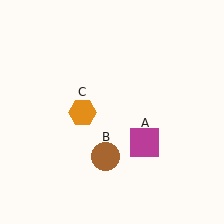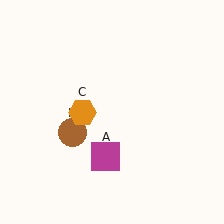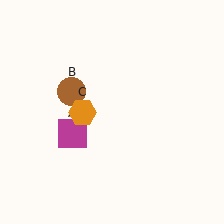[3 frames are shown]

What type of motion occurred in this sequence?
The magenta square (object A), brown circle (object B) rotated clockwise around the center of the scene.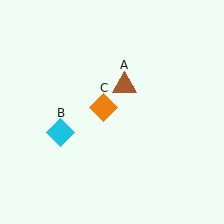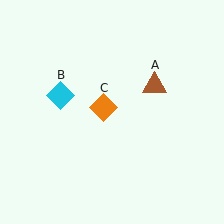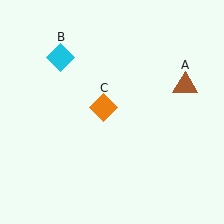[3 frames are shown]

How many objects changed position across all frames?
2 objects changed position: brown triangle (object A), cyan diamond (object B).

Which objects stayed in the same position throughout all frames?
Orange diamond (object C) remained stationary.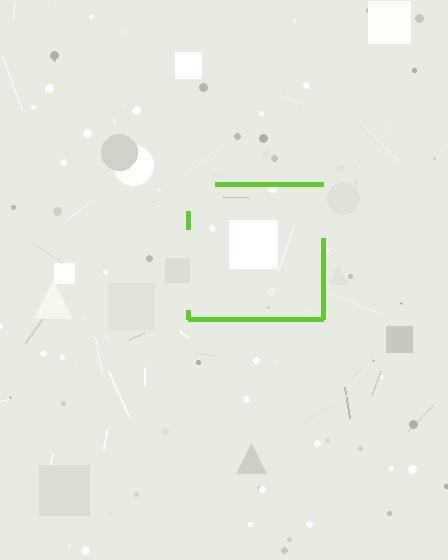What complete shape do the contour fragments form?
The contour fragments form a square.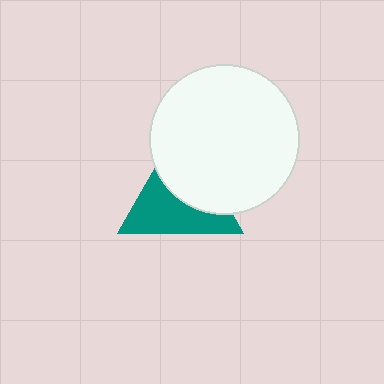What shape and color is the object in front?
The object in front is a white circle.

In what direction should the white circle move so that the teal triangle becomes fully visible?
The white circle should move toward the upper-right. That is the shortest direction to clear the overlap and leave the teal triangle fully visible.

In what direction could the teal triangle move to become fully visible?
The teal triangle could move toward the lower-left. That would shift it out from behind the white circle entirely.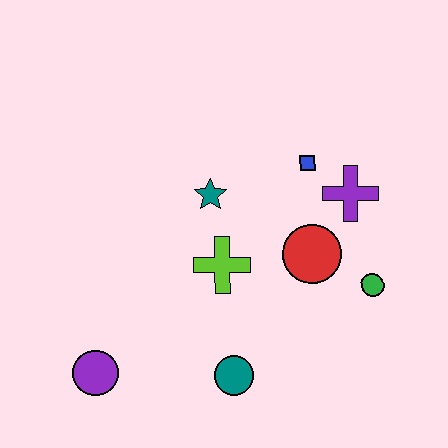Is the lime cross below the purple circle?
No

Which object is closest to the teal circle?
The lime cross is closest to the teal circle.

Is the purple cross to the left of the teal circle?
No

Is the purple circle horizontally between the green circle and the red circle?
No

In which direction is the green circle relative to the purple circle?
The green circle is to the right of the purple circle.